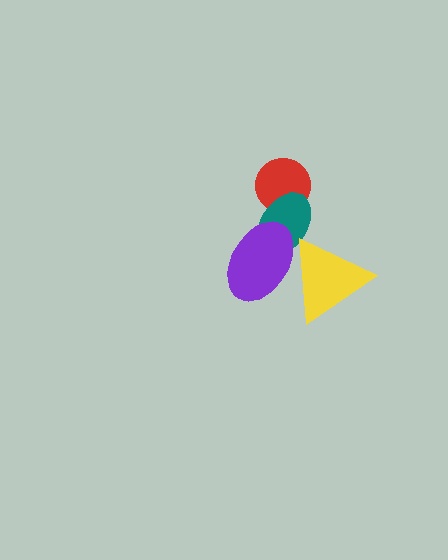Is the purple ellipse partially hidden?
No, no other shape covers it.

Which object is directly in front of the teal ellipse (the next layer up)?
The yellow triangle is directly in front of the teal ellipse.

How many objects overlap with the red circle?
1 object overlaps with the red circle.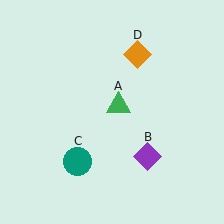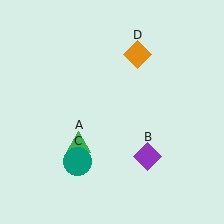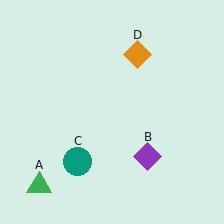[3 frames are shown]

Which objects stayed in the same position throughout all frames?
Purple diamond (object B) and teal circle (object C) and orange diamond (object D) remained stationary.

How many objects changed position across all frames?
1 object changed position: green triangle (object A).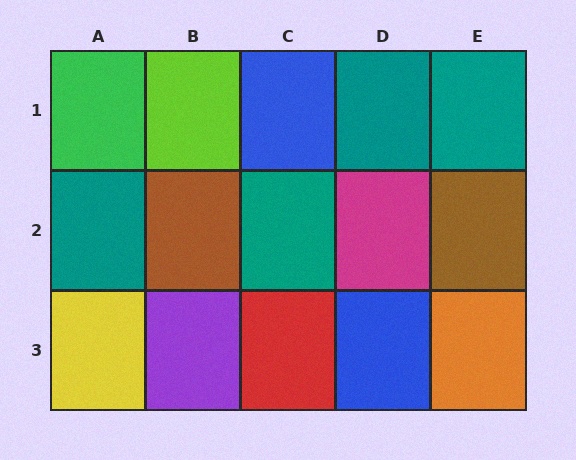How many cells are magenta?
1 cell is magenta.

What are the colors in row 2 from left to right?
Teal, brown, teal, magenta, brown.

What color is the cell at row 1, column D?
Teal.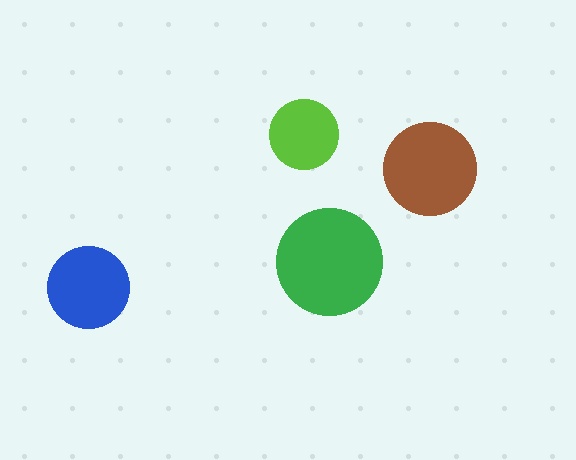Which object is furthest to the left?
The blue circle is leftmost.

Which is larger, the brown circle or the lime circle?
The brown one.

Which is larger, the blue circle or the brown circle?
The brown one.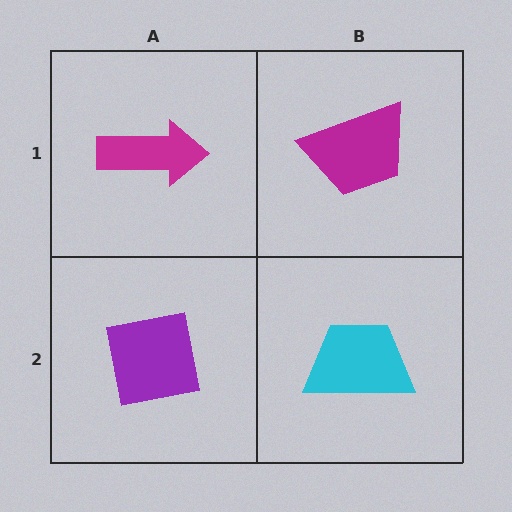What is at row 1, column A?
A magenta arrow.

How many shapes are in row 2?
2 shapes.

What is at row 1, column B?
A magenta trapezoid.